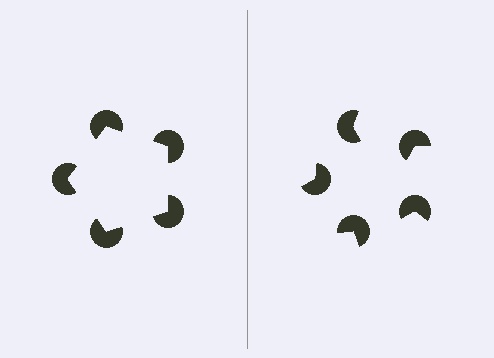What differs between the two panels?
The pac-man discs are positioned identically on both sides; only the wedge orientations differ. On the left they align to a pentagon; on the right they are misaligned.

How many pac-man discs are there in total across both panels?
10 — 5 on each side.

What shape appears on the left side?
An illusory pentagon.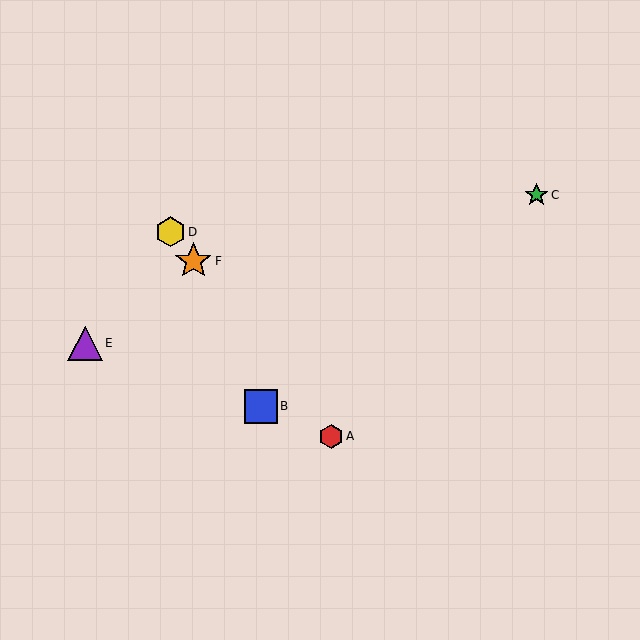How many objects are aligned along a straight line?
3 objects (A, D, F) are aligned along a straight line.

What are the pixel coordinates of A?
Object A is at (331, 436).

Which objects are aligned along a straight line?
Objects A, D, F are aligned along a straight line.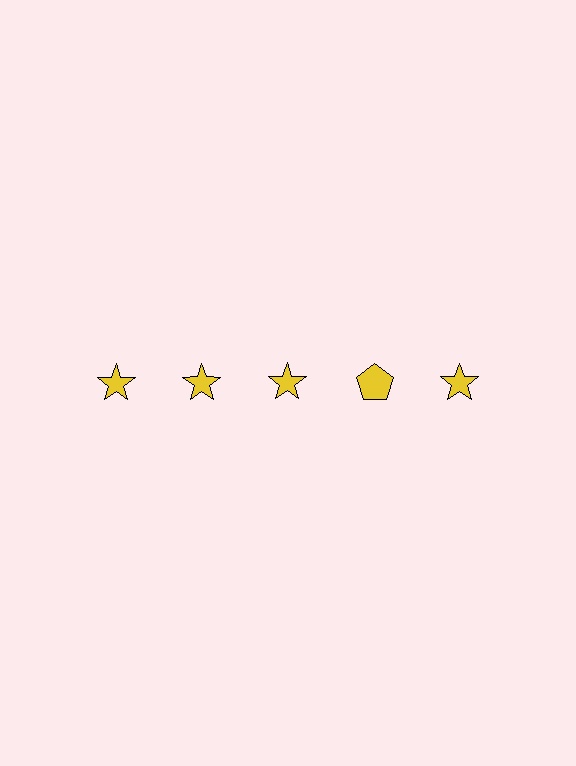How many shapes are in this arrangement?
There are 5 shapes arranged in a grid pattern.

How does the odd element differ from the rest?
It has a different shape: pentagon instead of star.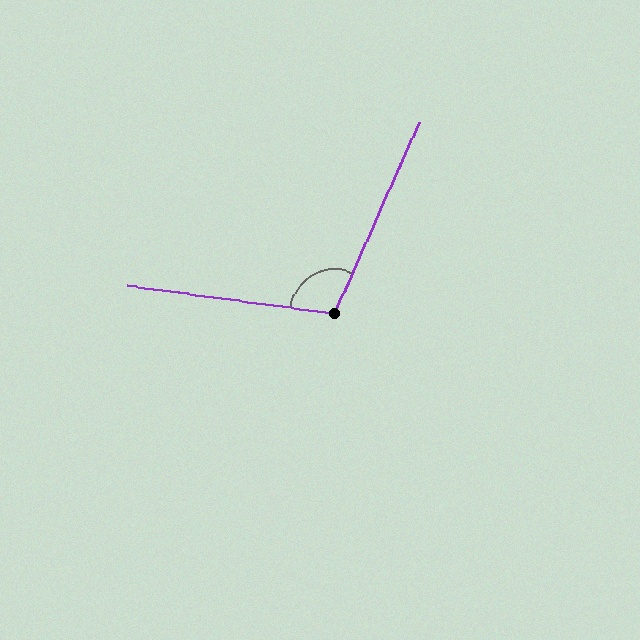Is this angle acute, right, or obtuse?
It is obtuse.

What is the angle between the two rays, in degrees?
Approximately 106 degrees.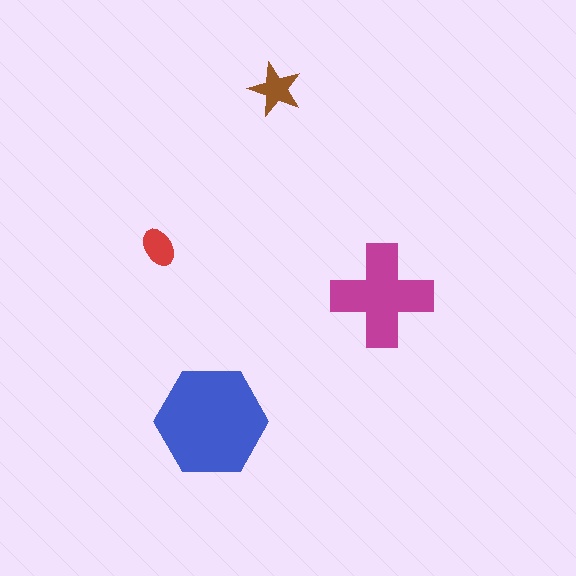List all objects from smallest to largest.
The red ellipse, the brown star, the magenta cross, the blue hexagon.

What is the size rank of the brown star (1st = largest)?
3rd.